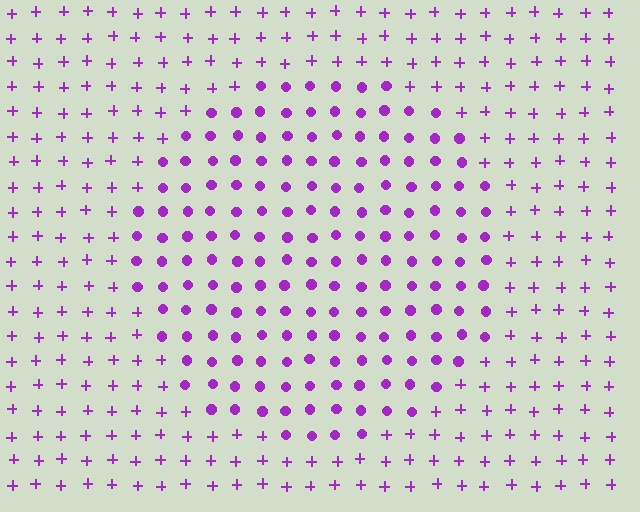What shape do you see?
I see a circle.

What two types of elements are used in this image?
The image uses circles inside the circle region and plus signs outside it.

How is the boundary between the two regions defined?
The boundary is defined by a change in element shape: circles inside vs. plus signs outside. All elements share the same color and spacing.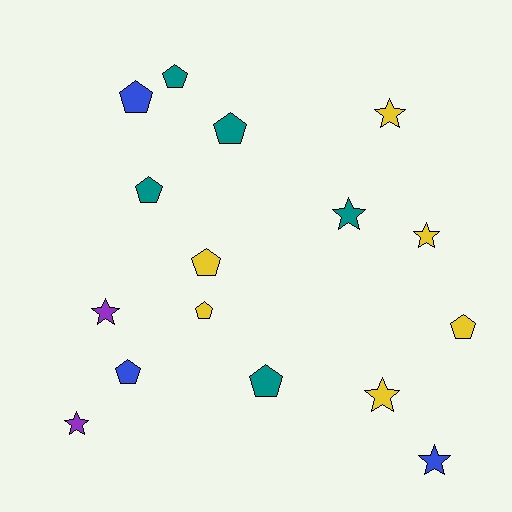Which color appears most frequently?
Yellow, with 6 objects.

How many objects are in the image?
There are 16 objects.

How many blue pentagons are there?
There are 2 blue pentagons.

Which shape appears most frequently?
Pentagon, with 9 objects.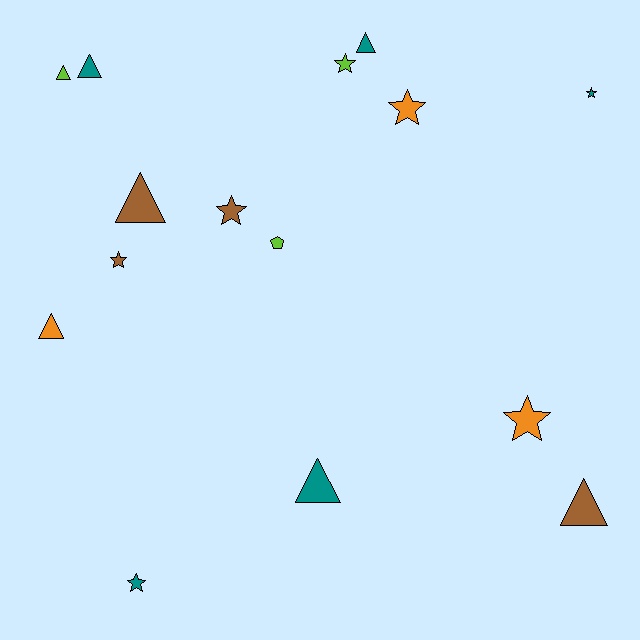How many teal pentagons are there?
There are no teal pentagons.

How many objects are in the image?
There are 15 objects.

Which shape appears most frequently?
Triangle, with 7 objects.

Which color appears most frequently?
Teal, with 5 objects.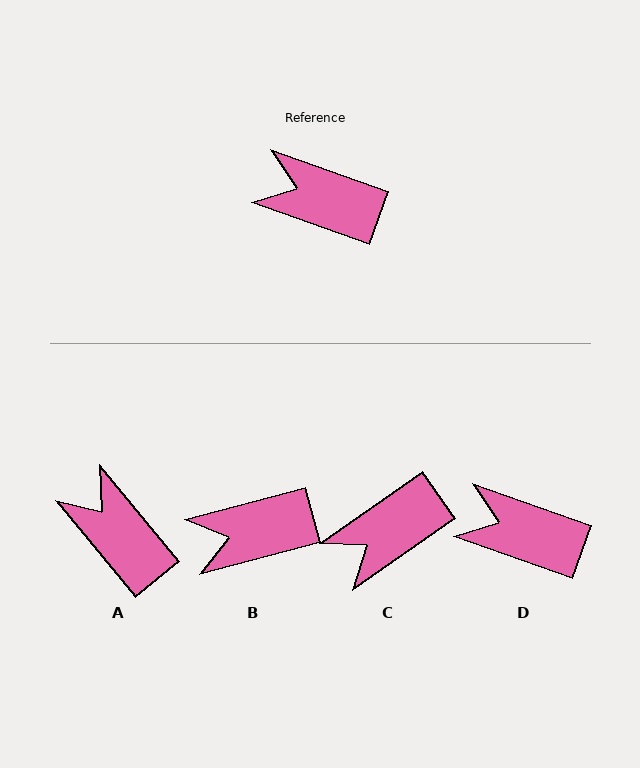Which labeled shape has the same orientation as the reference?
D.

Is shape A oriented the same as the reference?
No, it is off by about 31 degrees.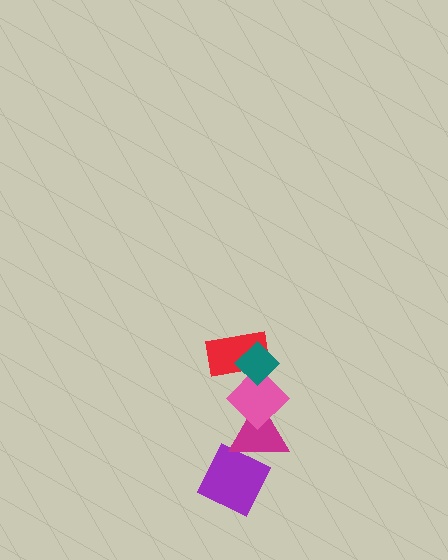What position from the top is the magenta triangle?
The magenta triangle is 4th from the top.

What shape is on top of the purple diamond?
The magenta triangle is on top of the purple diamond.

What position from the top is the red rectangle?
The red rectangle is 2nd from the top.